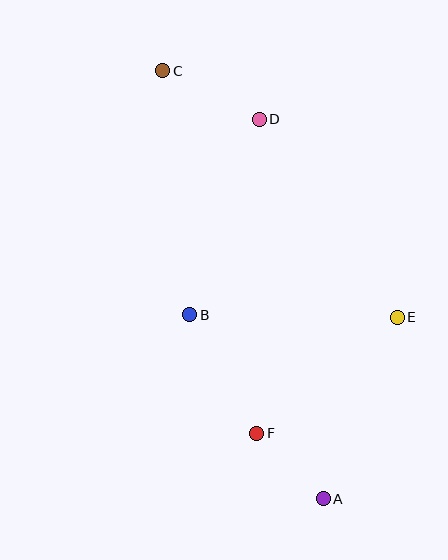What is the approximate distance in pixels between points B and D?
The distance between B and D is approximately 207 pixels.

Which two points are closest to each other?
Points A and F are closest to each other.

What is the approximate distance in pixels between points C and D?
The distance between C and D is approximately 108 pixels.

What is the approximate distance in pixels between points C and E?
The distance between C and E is approximately 340 pixels.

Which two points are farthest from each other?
Points A and C are farthest from each other.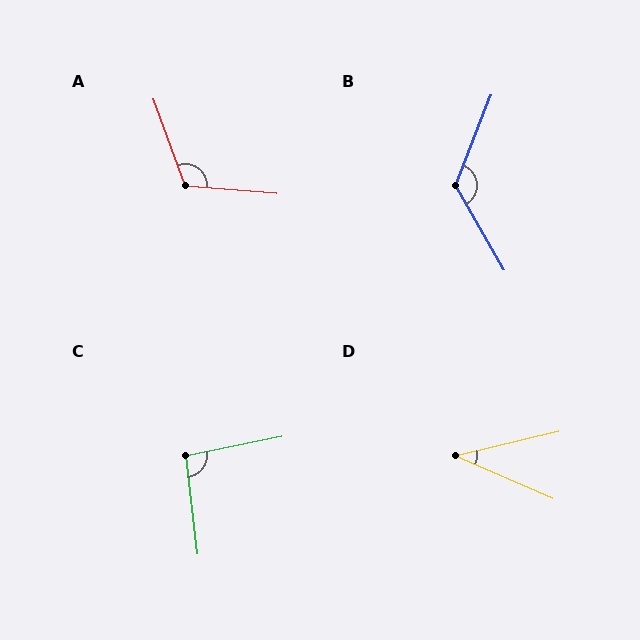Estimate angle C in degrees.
Approximately 95 degrees.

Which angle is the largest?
B, at approximately 129 degrees.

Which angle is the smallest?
D, at approximately 37 degrees.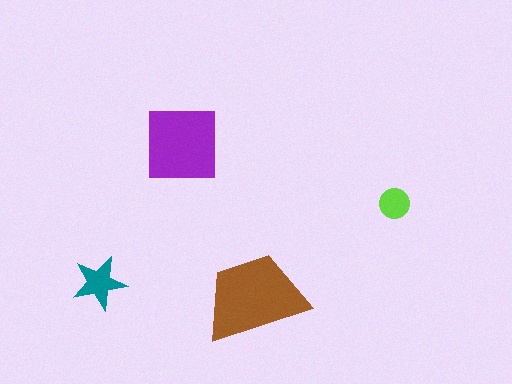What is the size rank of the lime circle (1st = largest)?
4th.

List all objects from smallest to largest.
The lime circle, the teal star, the purple square, the brown trapezoid.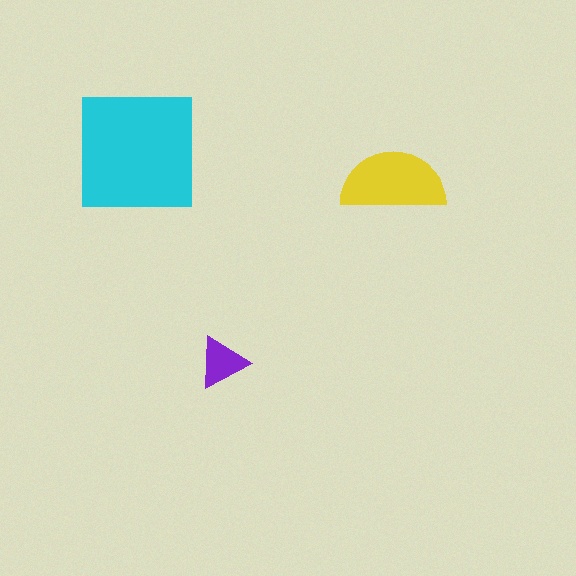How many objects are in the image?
There are 3 objects in the image.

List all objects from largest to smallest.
The cyan square, the yellow semicircle, the purple triangle.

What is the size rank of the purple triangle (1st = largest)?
3rd.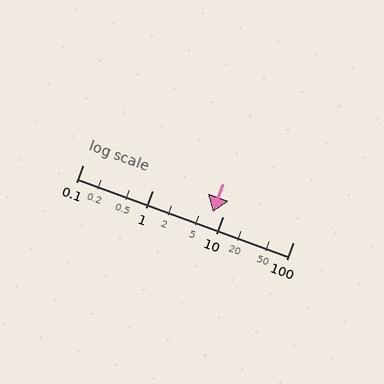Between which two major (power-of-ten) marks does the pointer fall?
The pointer is between 1 and 10.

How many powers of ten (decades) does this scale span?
The scale spans 3 decades, from 0.1 to 100.